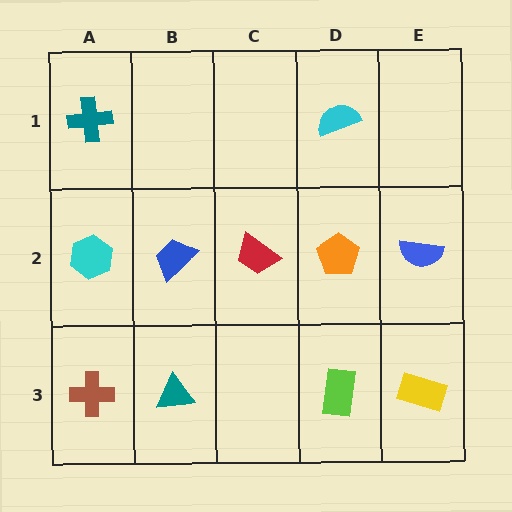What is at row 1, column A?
A teal cross.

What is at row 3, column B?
A teal triangle.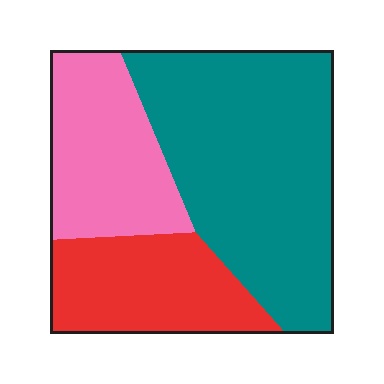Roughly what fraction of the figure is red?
Red takes up less than a quarter of the figure.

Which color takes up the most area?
Teal, at roughly 50%.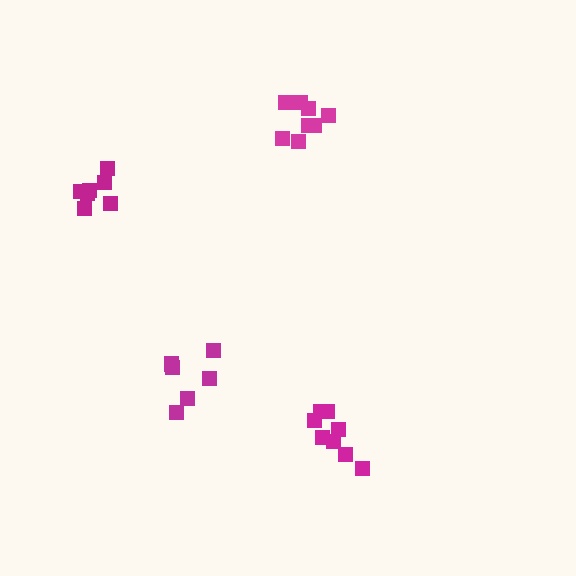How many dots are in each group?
Group 1: 7 dots, Group 2: 7 dots, Group 3: 8 dots, Group 4: 8 dots (30 total).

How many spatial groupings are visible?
There are 4 spatial groupings.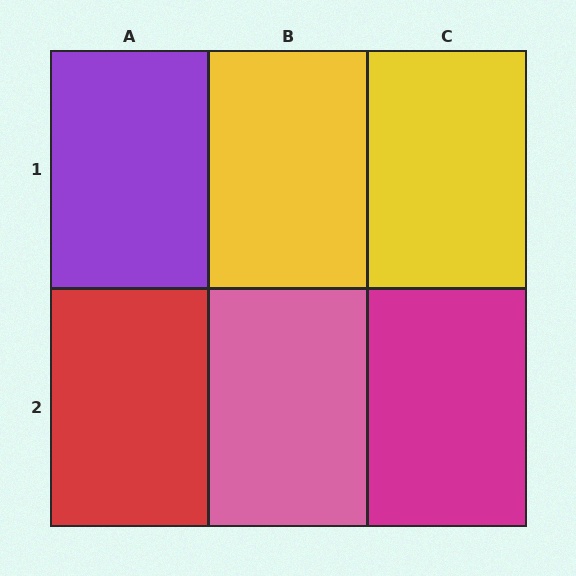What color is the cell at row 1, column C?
Yellow.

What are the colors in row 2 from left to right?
Red, pink, magenta.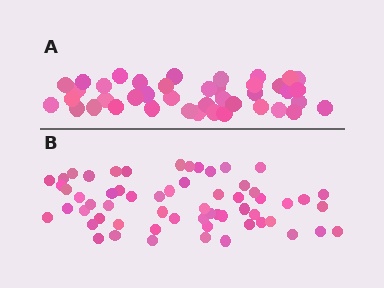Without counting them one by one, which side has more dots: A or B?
Region B (the bottom region) has more dots.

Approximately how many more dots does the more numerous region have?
Region B has approximately 20 more dots than region A.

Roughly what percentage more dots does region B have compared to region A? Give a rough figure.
About 45% more.